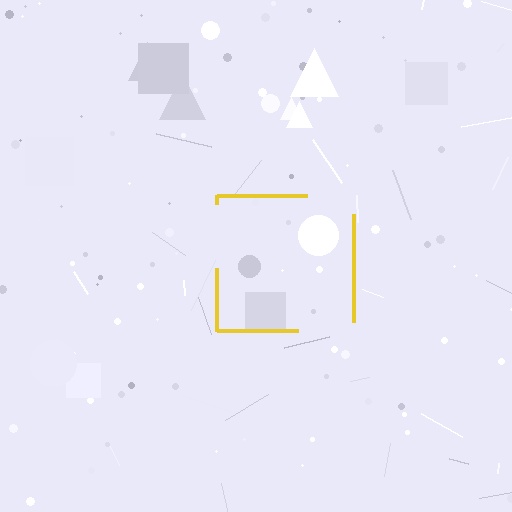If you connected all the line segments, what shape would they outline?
They would outline a square.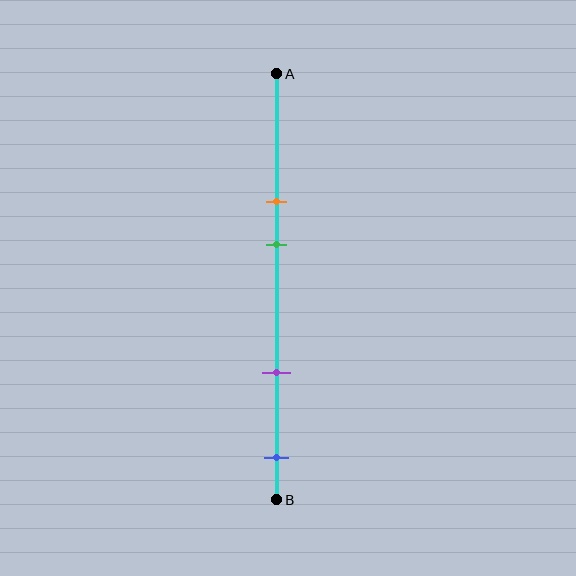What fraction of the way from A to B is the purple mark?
The purple mark is approximately 70% (0.7) of the way from A to B.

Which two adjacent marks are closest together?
The orange and green marks are the closest adjacent pair.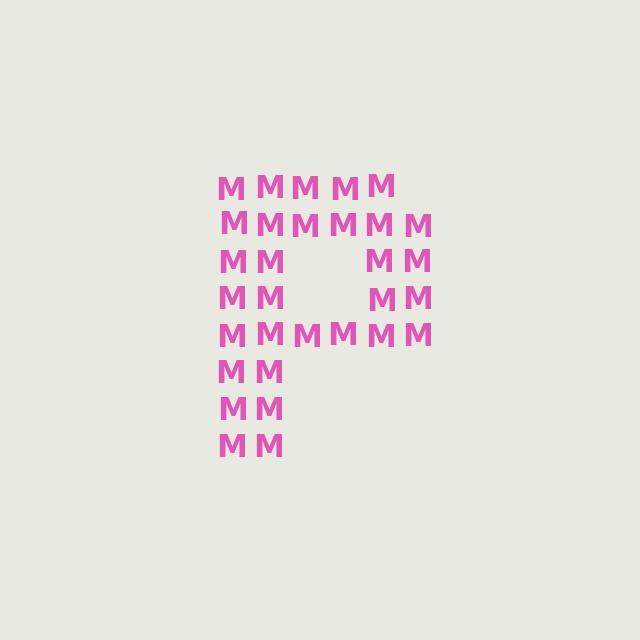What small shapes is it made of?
It is made of small letter M's.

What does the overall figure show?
The overall figure shows the letter P.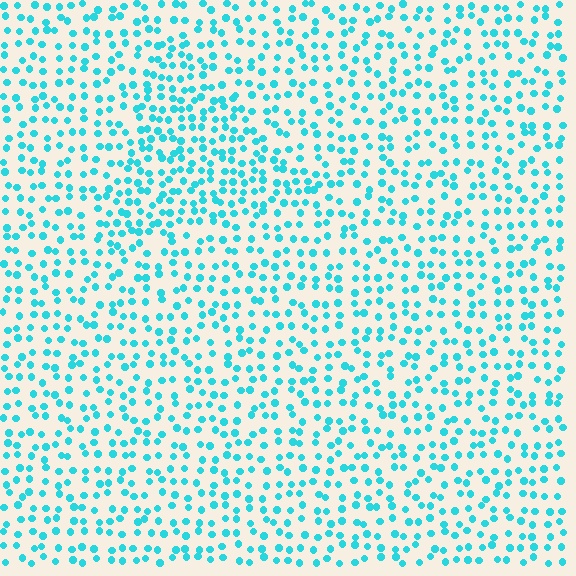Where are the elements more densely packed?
The elements are more densely packed inside the triangle boundary.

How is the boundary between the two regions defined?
The boundary is defined by a change in element density (approximately 1.5x ratio). All elements are the same color, size, and shape.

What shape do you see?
I see a triangle.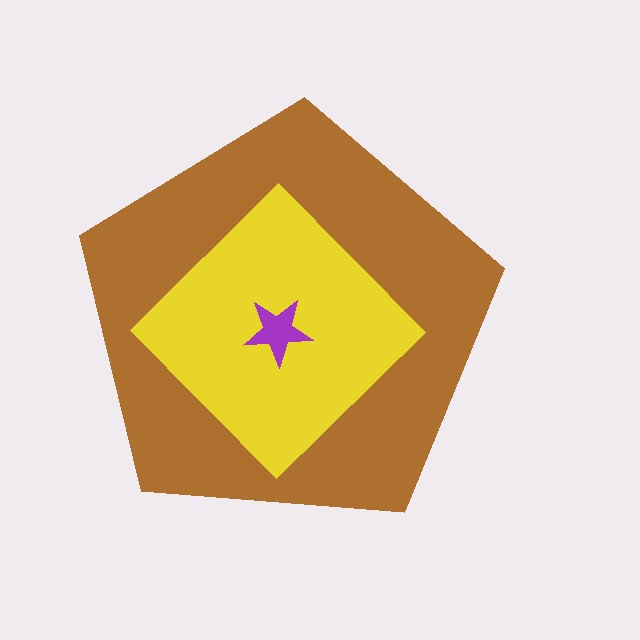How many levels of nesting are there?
3.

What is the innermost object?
The purple star.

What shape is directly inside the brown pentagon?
The yellow diamond.